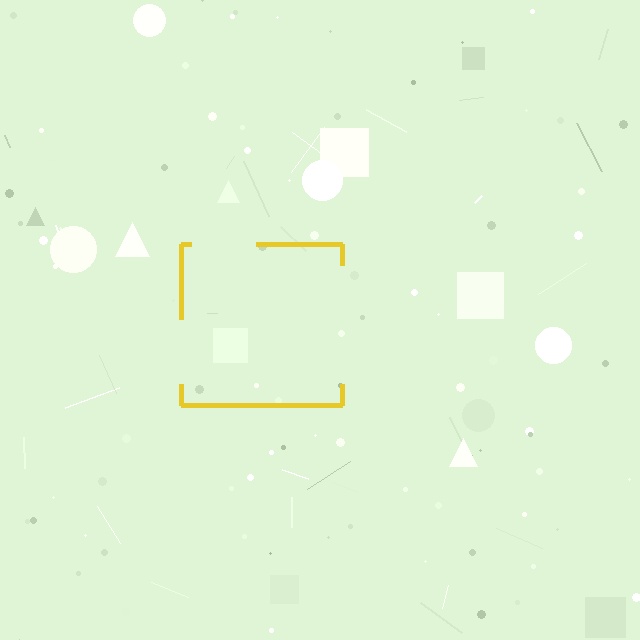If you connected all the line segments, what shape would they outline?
They would outline a square.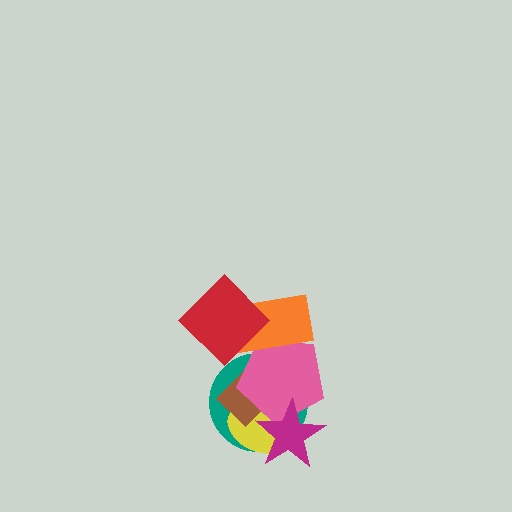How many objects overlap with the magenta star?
4 objects overlap with the magenta star.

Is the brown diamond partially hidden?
Yes, it is partially covered by another shape.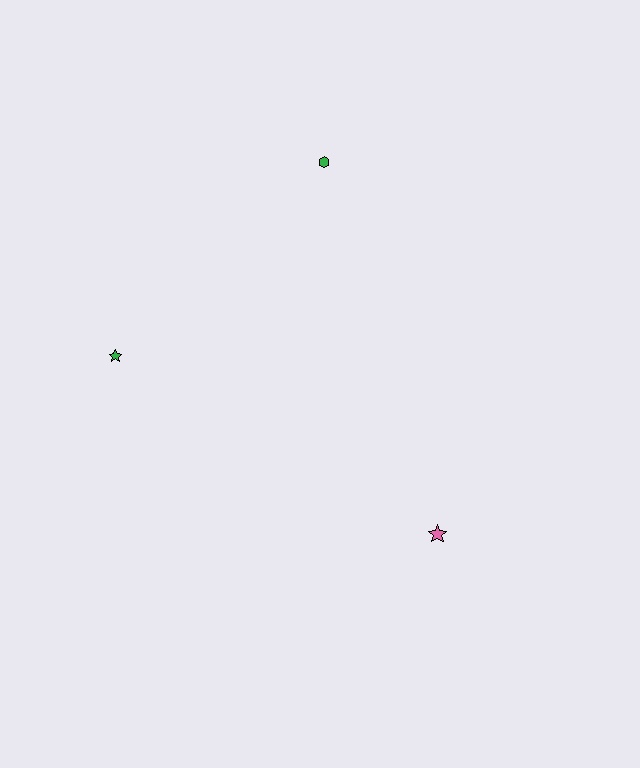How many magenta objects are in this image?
There are no magenta objects.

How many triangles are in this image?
There are no triangles.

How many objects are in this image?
There are 3 objects.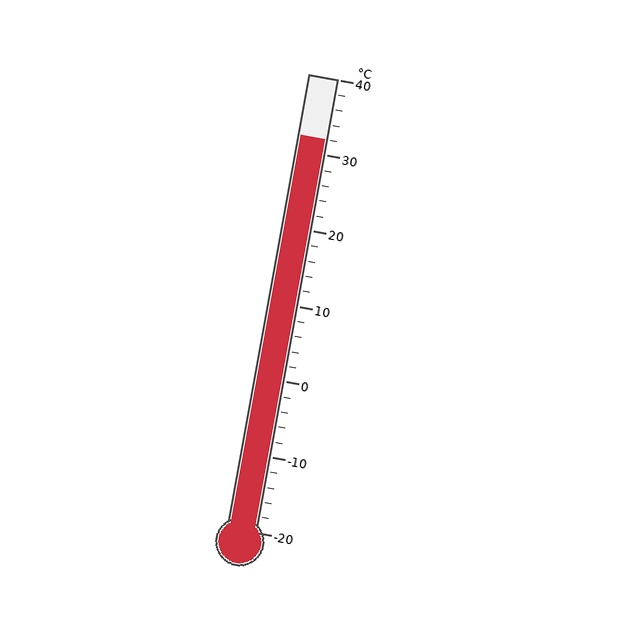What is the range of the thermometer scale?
The thermometer scale ranges from -20°C to 40°C.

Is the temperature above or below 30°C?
The temperature is above 30°C.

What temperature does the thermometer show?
The thermometer shows approximately 32°C.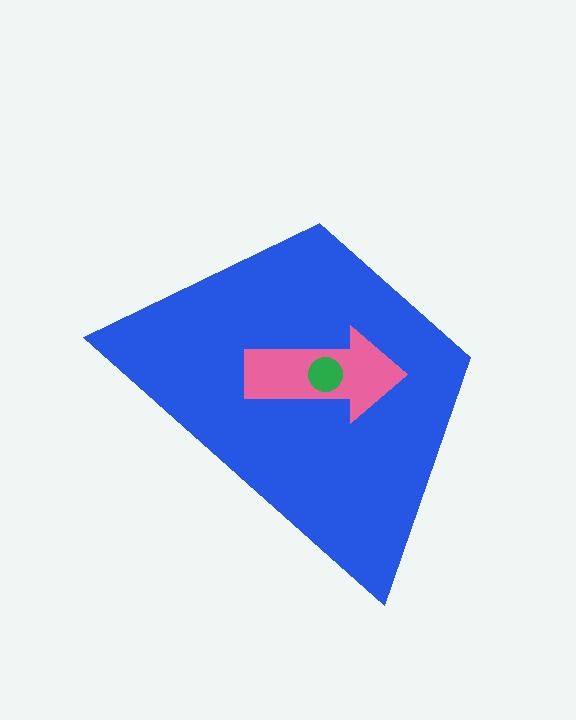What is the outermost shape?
The blue trapezoid.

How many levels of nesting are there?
3.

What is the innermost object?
The green circle.